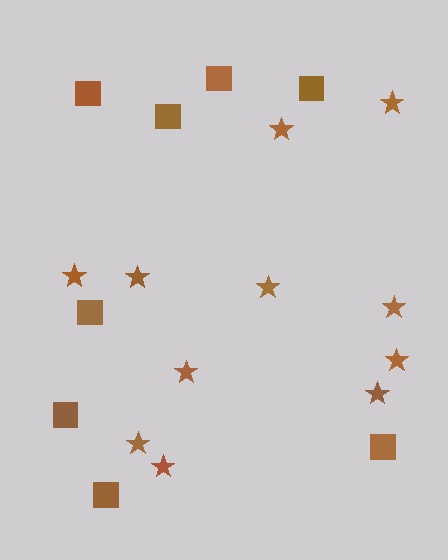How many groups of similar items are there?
There are 2 groups: one group of stars (11) and one group of squares (8).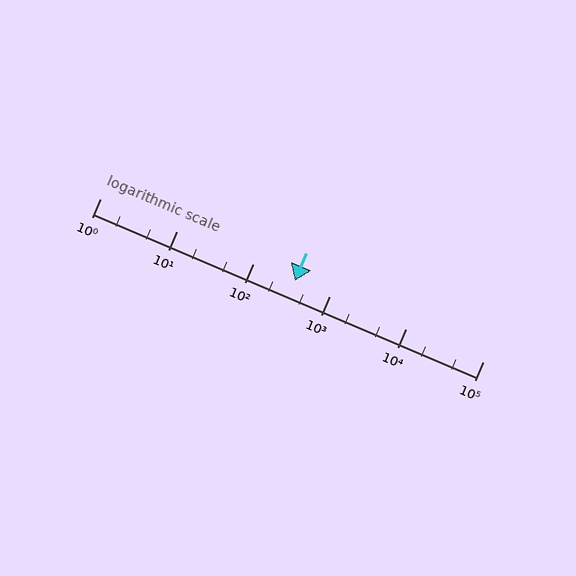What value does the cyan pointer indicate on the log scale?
The pointer indicates approximately 350.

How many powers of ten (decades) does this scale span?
The scale spans 5 decades, from 1 to 100000.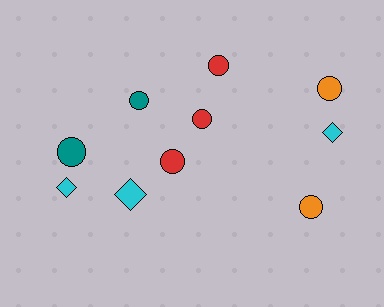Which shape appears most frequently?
Circle, with 7 objects.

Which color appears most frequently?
Cyan, with 3 objects.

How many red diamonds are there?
There are no red diamonds.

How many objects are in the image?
There are 10 objects.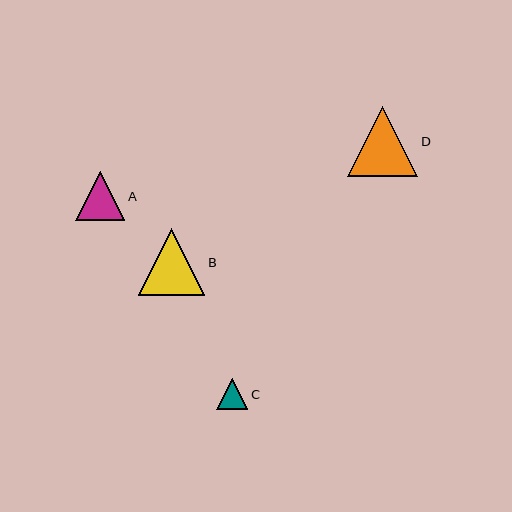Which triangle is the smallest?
Triangle C is the smallest with a size of approximately 32 pixels.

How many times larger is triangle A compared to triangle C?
Triangle A is approximately 1.6 times the size of triangle C.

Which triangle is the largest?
Triangle D is the largest with a size of approximately 70 pixels.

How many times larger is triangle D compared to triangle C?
Triangle D is approximately 2.2 times the size of triangle C.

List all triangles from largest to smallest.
From largest to smallest: D, B, A, C.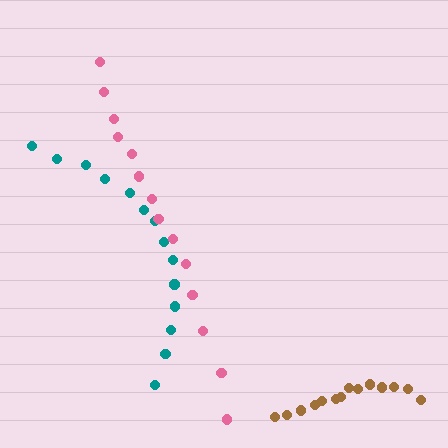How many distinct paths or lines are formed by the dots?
There are 3 distinct paths.